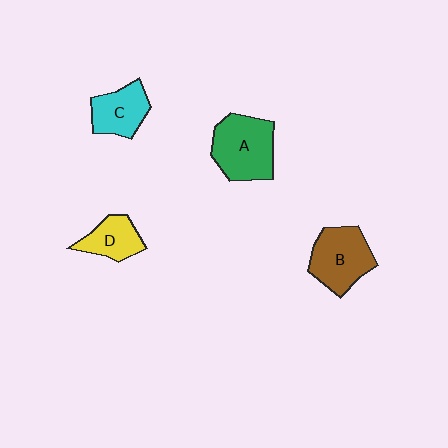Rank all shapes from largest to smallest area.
From largest to smallest: A (green), B (brown), C (cyan), D (yellow).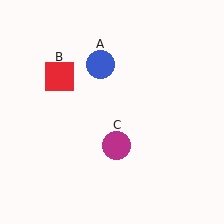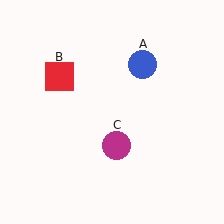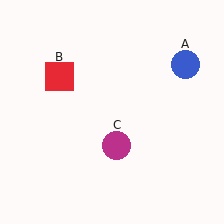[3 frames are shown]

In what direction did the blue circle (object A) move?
The blue circle (object A) moved right.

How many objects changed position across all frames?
1 object changed position: blue circle (object A).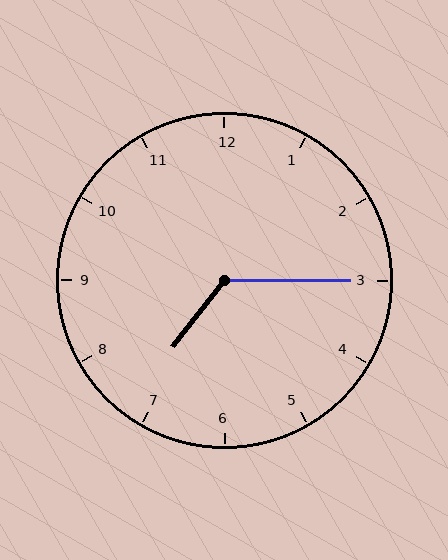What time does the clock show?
7:15.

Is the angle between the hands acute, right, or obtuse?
It is obtuse.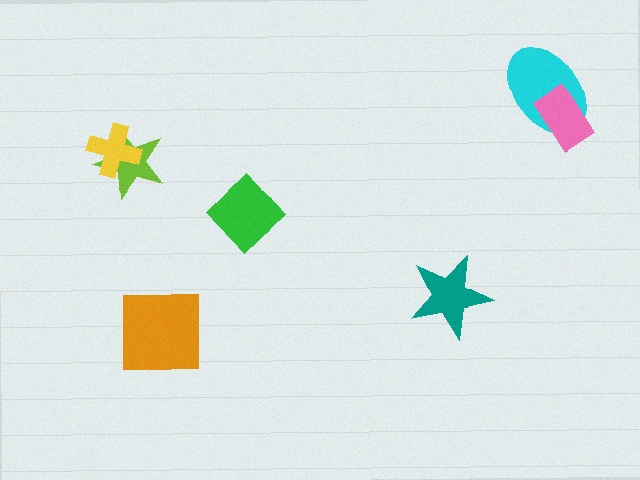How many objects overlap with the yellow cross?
1 object overlaps with the yellow cross.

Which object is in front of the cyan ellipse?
The pink rectangle is in front of the cyan ellipse.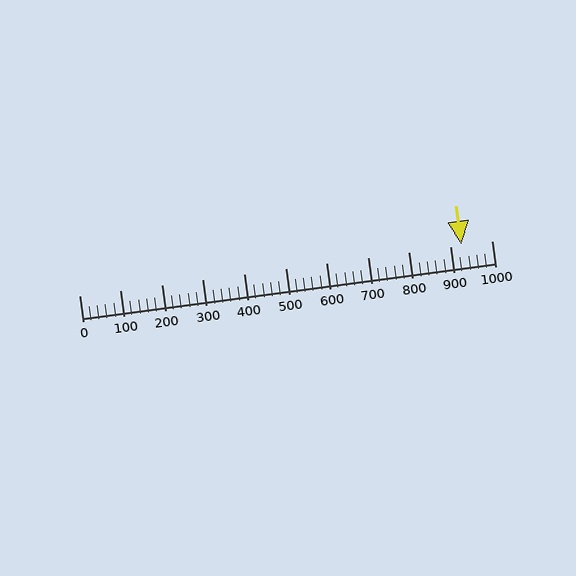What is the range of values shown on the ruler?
The ruler shows values from 0 to 1000.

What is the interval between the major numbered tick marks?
The major tick marks are spaced 100 units apart.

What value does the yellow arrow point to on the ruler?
The yellow arrow points to approximately 927.